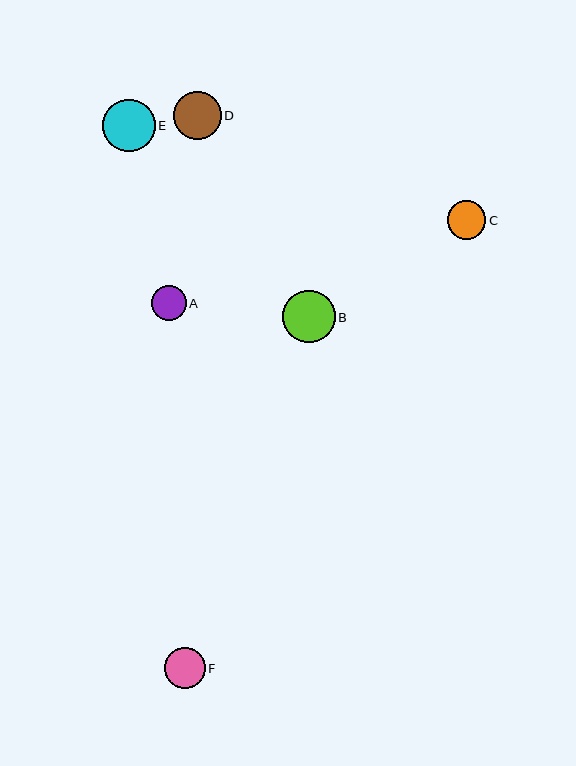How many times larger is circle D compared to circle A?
Circle D is approximately 1.4 times the size of circle A.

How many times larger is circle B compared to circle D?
Circle B is approximately 1.1 times the size of circle D.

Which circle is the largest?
Circle E is the largest with a size of approximately 53 pixels.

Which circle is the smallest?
Circle A is the smallest with a size of approximately 35 pixels.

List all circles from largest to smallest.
From largest to smallest: E, B, D, F, C, A.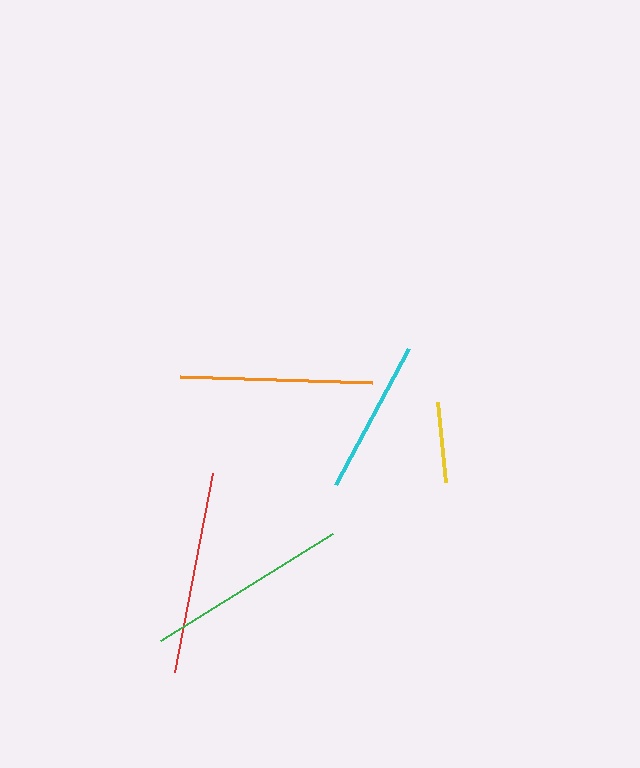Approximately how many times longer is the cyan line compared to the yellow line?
The cyan line is approximately 1.9 times the length of the yellow line.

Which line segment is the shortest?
The yellow line is the shortest at approximately 80 pixels.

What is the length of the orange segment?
The orange segment is approximately 192 pixels long.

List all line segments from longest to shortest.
From longest to shortest: red, green, orange, cyan, yellow.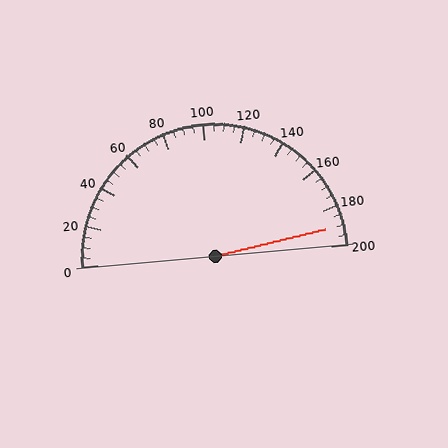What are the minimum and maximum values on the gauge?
The gauge ranges from 0 to 200.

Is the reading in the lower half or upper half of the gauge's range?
The reading is in the upper half of the range (0 to 200).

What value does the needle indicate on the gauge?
The needle indicates approximately 190.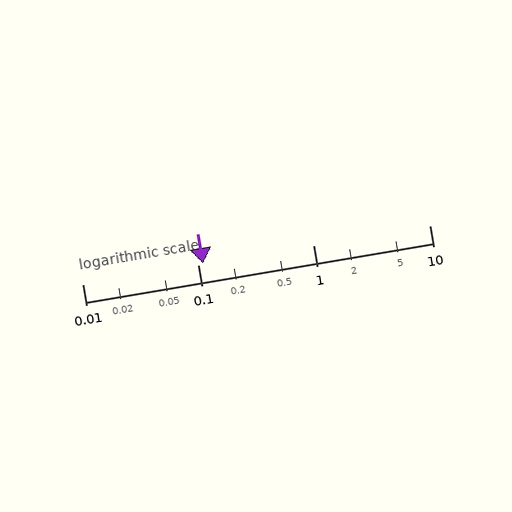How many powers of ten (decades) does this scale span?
The scale spans 3 decades, from 0.01 to 10.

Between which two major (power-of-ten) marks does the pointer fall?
The pointer is between 0.1 and 1.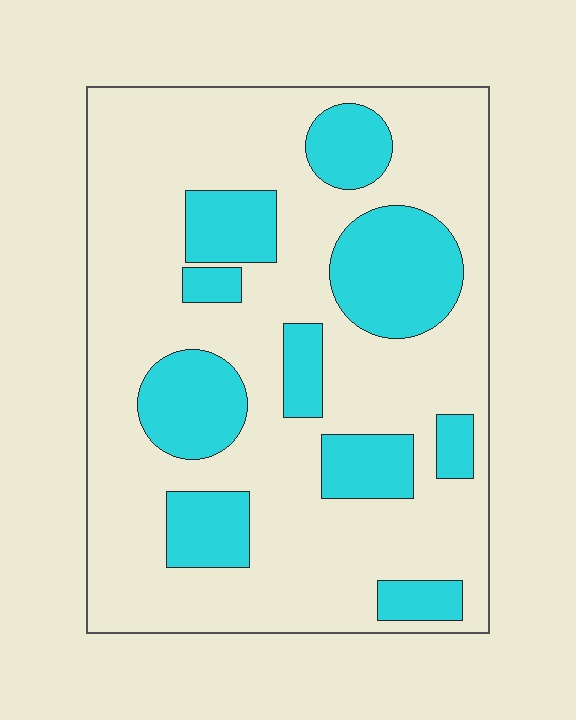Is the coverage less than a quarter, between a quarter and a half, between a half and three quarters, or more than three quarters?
Between a quarter and a half.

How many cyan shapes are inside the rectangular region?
10.